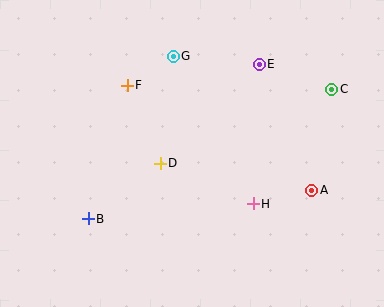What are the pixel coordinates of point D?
Point D is at (160, 163).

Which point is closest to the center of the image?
Point D at (160, 163) is closest to the center.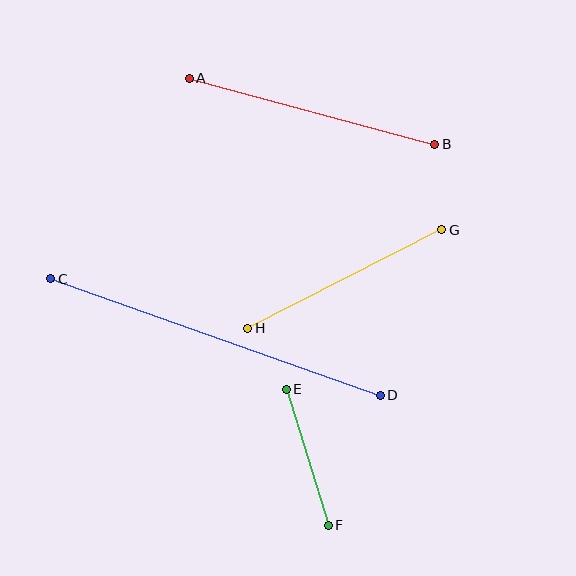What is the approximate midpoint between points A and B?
The midpoint is at approximately (312, 111) pixels.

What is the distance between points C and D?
The distance is approximately 349 pixels.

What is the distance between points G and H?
The distance is approximately 218 pixels.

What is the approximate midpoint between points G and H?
The midpoint is at approximately (345, 279) pixels.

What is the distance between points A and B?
The distance is approximately 255 pixels.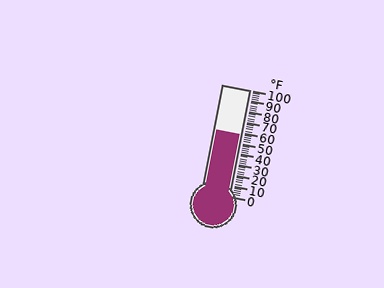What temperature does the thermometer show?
The thermometer shows approximately 58°F.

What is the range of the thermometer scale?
The thermometer scale ranges from 0°F to 100°F.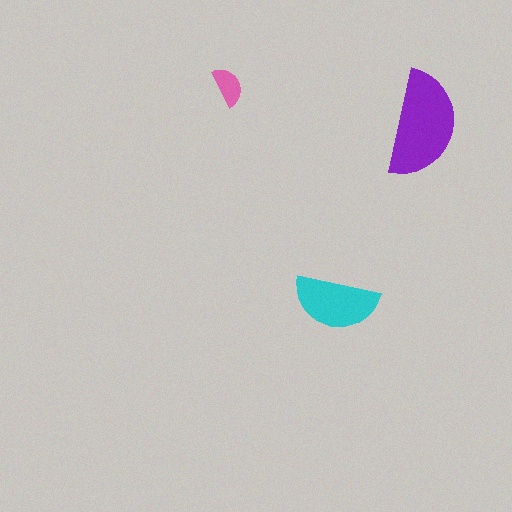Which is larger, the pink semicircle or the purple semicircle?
The purple one.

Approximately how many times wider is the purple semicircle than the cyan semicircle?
About 1.5 times wider.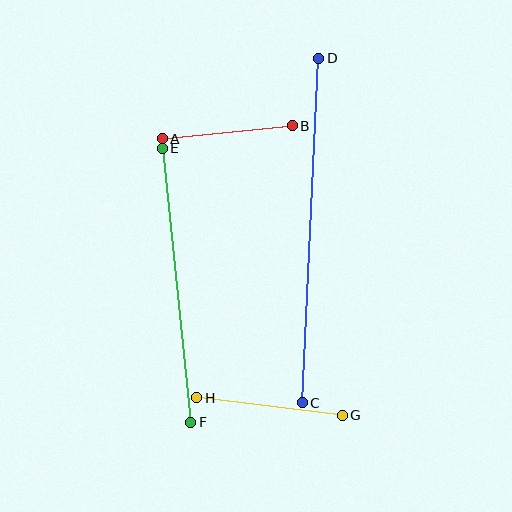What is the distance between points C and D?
The distance is approximately 345 pixels.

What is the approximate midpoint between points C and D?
The midpoint is at approximately (310, 231) pixels.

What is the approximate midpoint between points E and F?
The midpoint is at approximately (176, 285) pixels.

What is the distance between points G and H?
The distance is approximately 147 pixels.